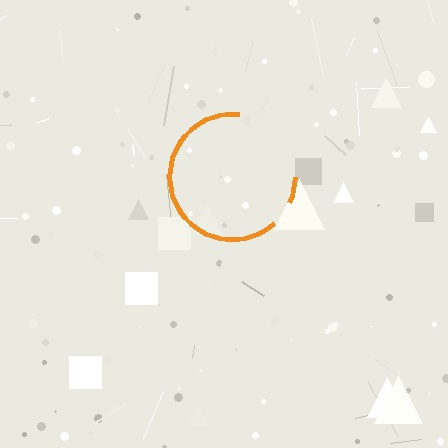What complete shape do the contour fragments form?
The contour fragments form a circle.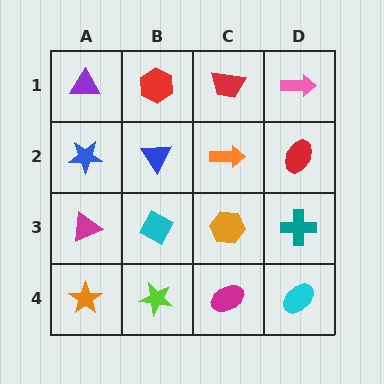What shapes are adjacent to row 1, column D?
A red ellipse (row 2, column D), a red trapezoid (row 1, column C).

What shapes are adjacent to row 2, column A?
A purple triangle (row 1, column A), a magenta triangle (row 3, column A), a blue triangle (row 2, column B).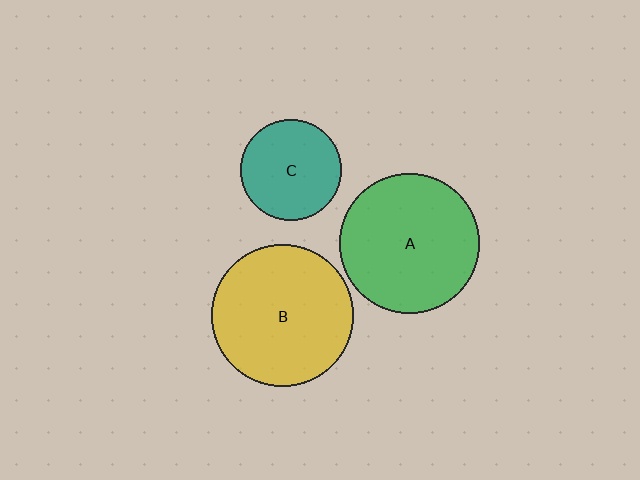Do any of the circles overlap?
No, none of the circles overlap.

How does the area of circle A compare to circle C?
Approximately 1.9 times.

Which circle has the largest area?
Circle B (yellow).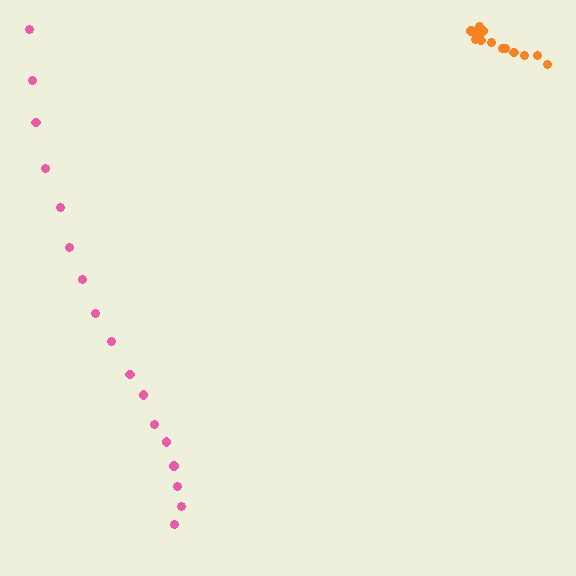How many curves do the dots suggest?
There are 2 distinct paths.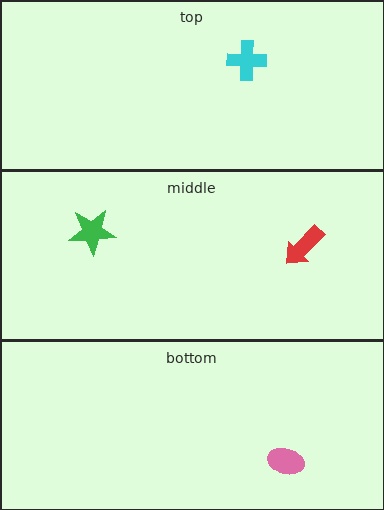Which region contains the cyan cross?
The top region.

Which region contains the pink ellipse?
The bottom region.